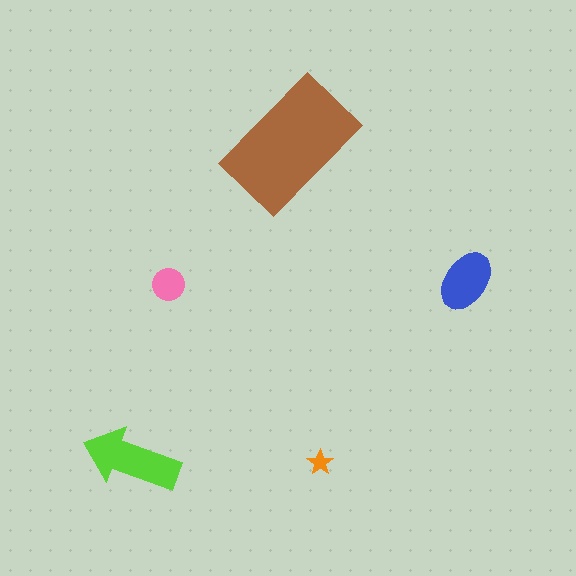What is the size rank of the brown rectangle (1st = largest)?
1st.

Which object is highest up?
The brown rectangle is topmost.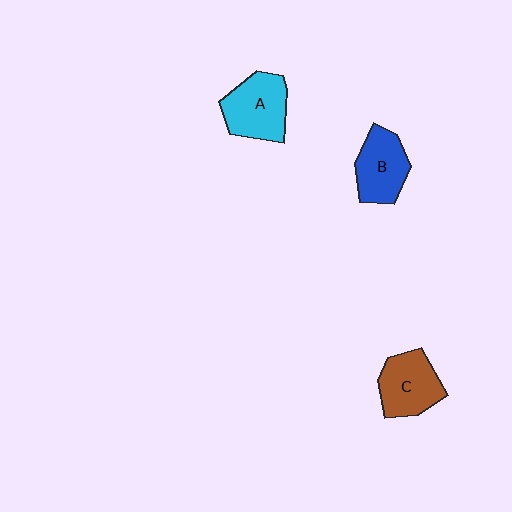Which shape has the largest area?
Shape A (cyan).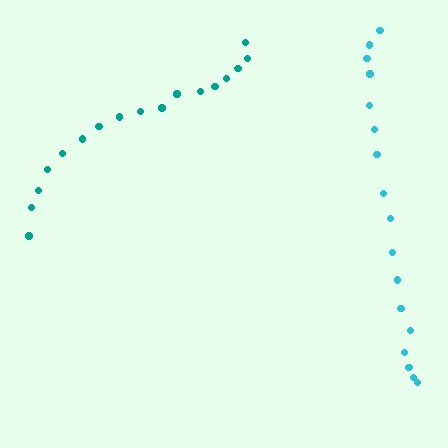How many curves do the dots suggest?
There are 2 distinct paths.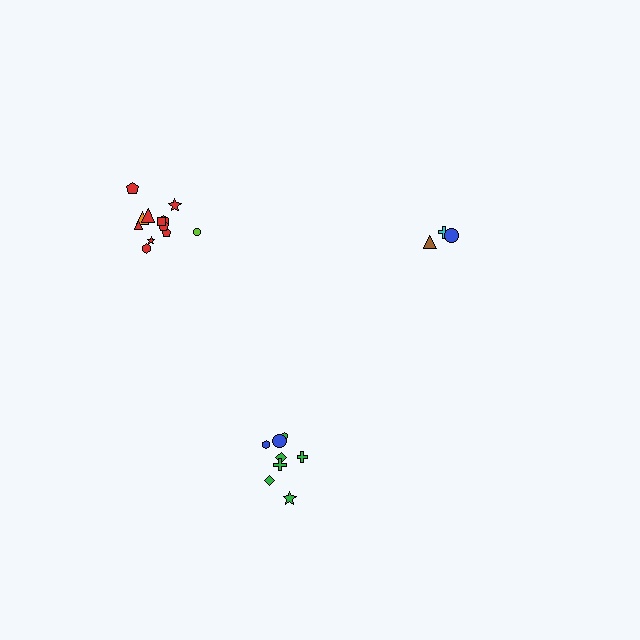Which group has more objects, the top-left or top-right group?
The top-left group.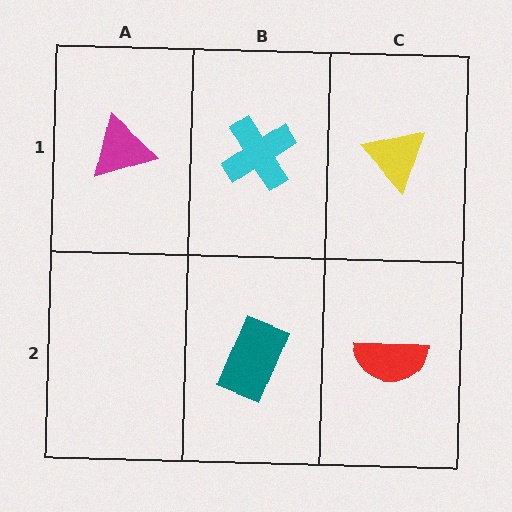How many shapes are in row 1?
3 shapes.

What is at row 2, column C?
A red semicircle.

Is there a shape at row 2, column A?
No, that cell is empty.